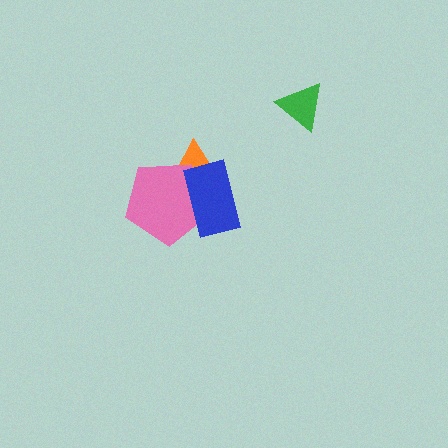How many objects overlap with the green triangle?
0 objects overlap with the green triangle.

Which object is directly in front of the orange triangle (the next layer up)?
The pink pentagon is directly in front of the orange triangle.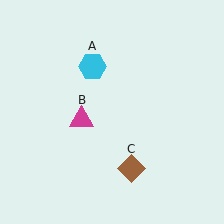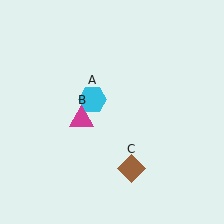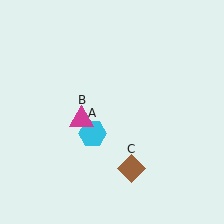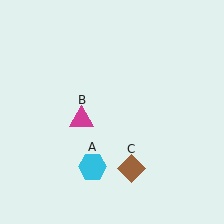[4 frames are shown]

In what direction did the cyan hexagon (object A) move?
The cyan hexagon (object A) moved down.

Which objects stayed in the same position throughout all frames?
Magenta triangle (object B) and brown diamond (object C) remained stationary.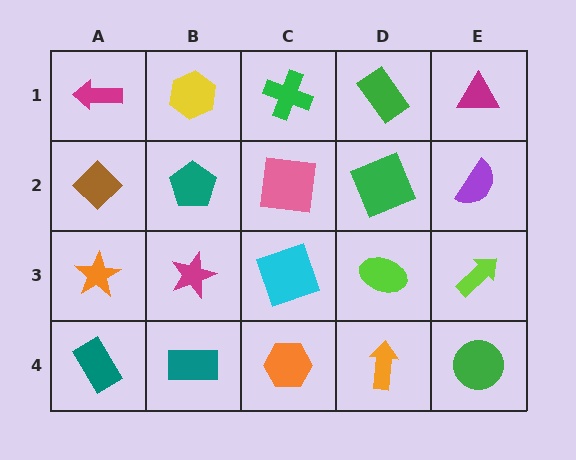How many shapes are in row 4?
5 shapes.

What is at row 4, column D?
An orange arrow.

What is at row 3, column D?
A lime ellipse.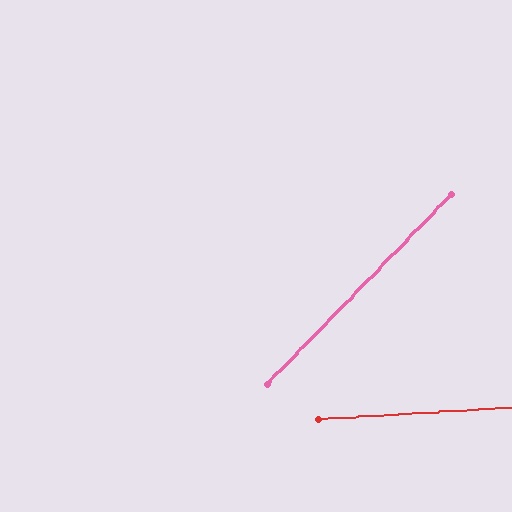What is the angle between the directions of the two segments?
Approximately 42 degrees.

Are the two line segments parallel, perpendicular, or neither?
Neither parallel nor perpendicular — they differ by about 42°.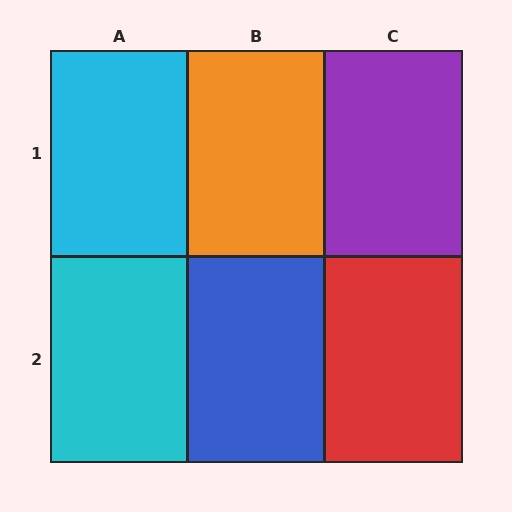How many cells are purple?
1 cell is purple.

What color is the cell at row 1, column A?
Cyan.